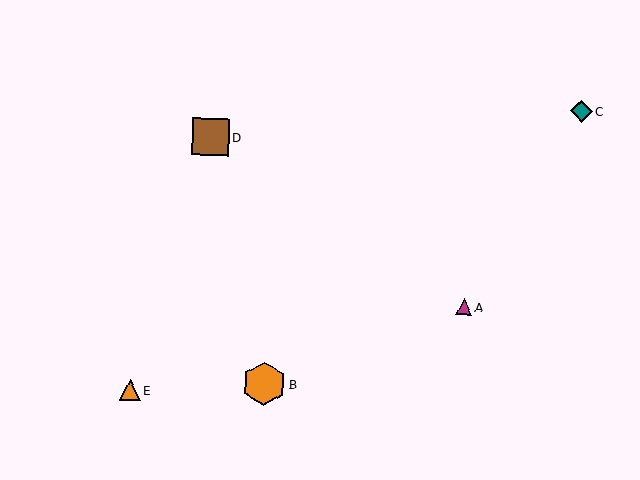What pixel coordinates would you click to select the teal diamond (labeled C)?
Click at (581, 111) to select the teal diamond C.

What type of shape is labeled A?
Shape A is a magenta triangle.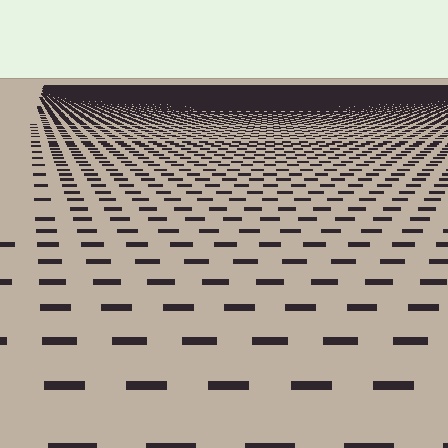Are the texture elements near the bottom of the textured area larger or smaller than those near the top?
Larger. Near the bottom, elements are closer to the viewer and appear at a bigger on-screen size.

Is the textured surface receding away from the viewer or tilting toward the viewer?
The surface is receding away from the viewer. Texture elements get smaller and denser toward the top.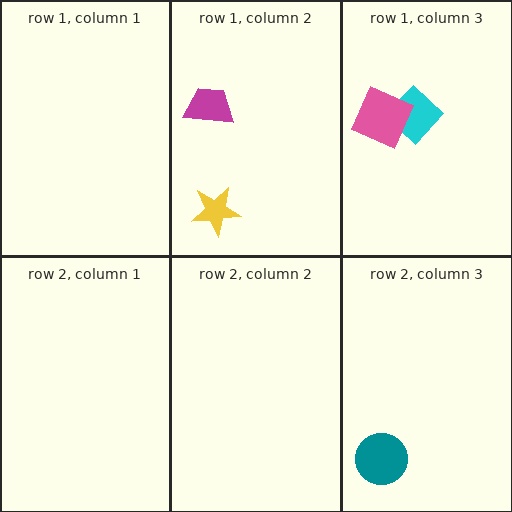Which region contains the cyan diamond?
The row 1, column 3 region.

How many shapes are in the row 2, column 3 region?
1.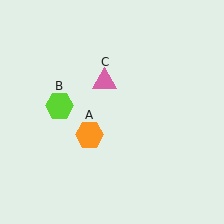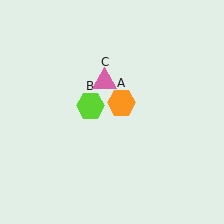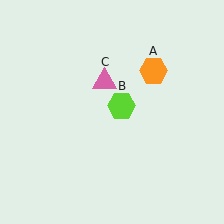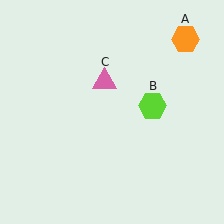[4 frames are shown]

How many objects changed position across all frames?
2 objects changed position: orange hexagon (object A), lime hexagon (object B).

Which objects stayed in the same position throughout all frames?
Pink triangle (object C) remained stationary.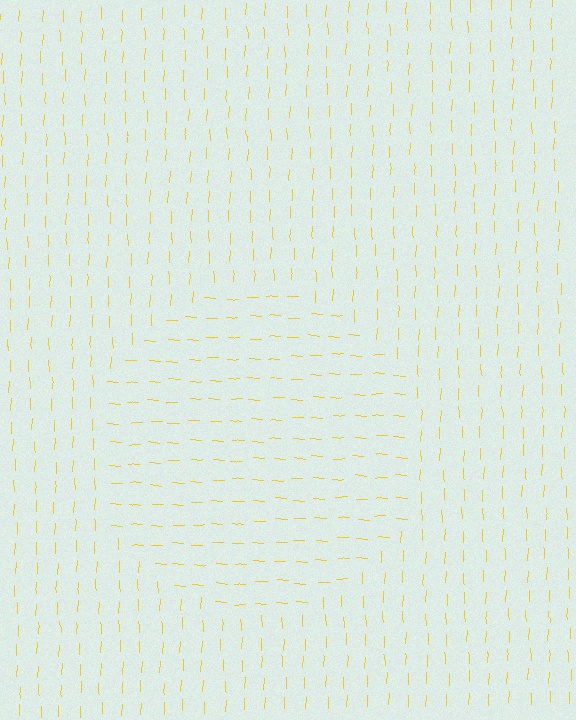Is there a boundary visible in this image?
Yes, there is a texture boundary formed by a change in line orientation.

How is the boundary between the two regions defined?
The boundary is defined purely by a change in line orientation (approximately 88 degrees difference). All lines are the same color and thickness.